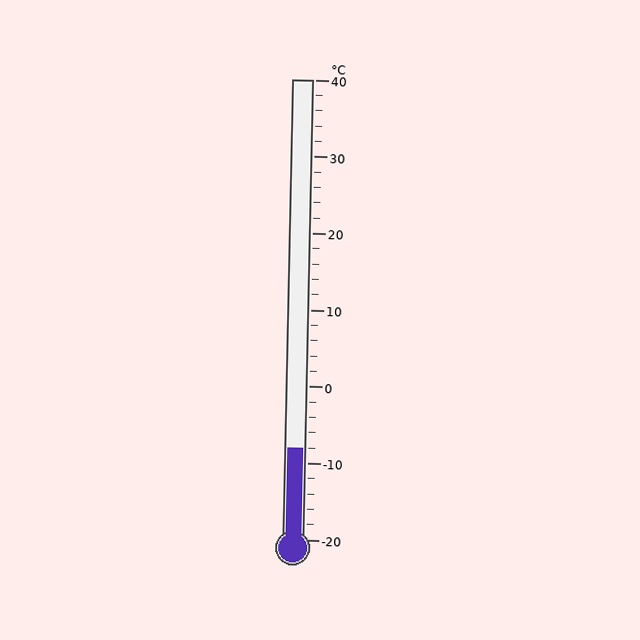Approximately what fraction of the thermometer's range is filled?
The thermometer is filled to approximately 20% of its range.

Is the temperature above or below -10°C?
The temperature is above -10°C.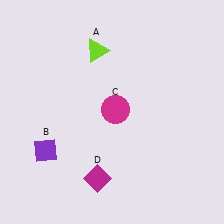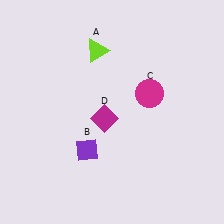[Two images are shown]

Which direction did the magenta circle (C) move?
The magenta circle (C) moved right.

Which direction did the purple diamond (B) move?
The purple diamond (B) moved right.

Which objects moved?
The objects that moved are: the purple diamond (B), the magenta circle (C), the magenta diamond (D).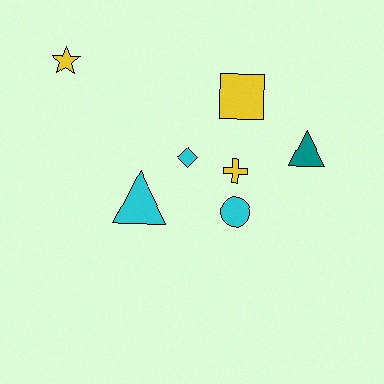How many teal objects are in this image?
There is 1 teal object.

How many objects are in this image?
There are 7 objects.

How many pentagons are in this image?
There are no pentagons.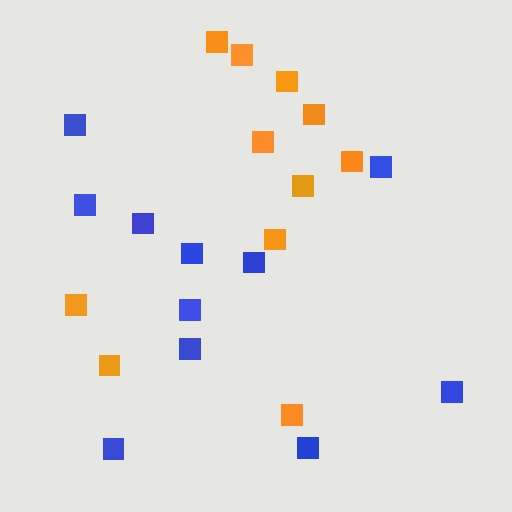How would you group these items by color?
There are 2 groups: one group of orange squares (11) and one group of blue squares (11).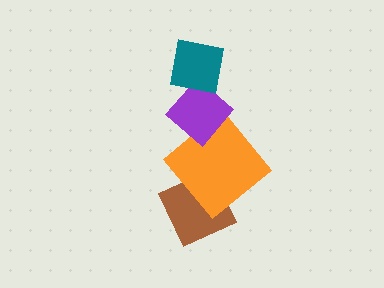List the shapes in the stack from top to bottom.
From top to bottom: the teal square, the purple diamond, the orange diamond, the brown diamond.